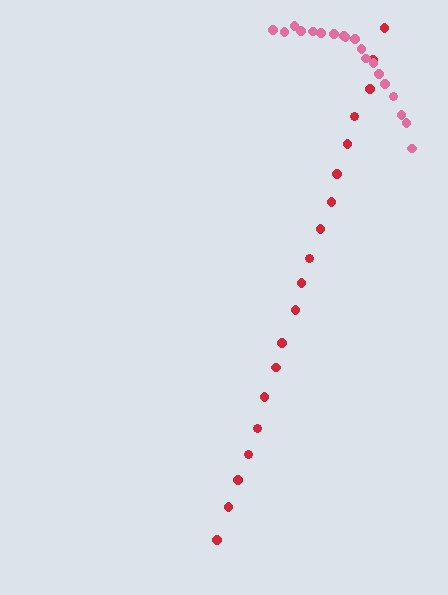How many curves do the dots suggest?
There are 2 distinct paths.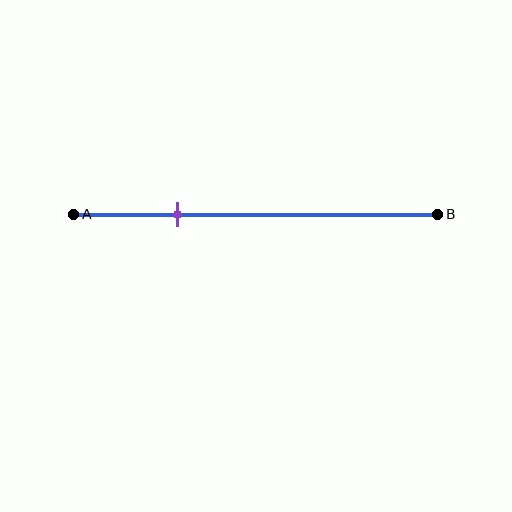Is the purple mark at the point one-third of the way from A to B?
No, the mark is at about 30% from A, not at the 33% one-third point.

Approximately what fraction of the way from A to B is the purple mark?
The purple mark is approximately 30% of the way from A to B.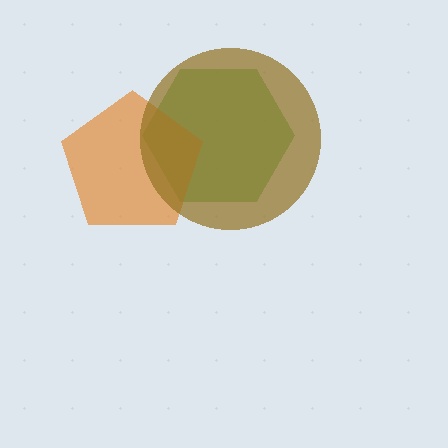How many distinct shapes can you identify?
There are 3 distinct shapes: a green hexagon, an orange pentagon, a brown circle.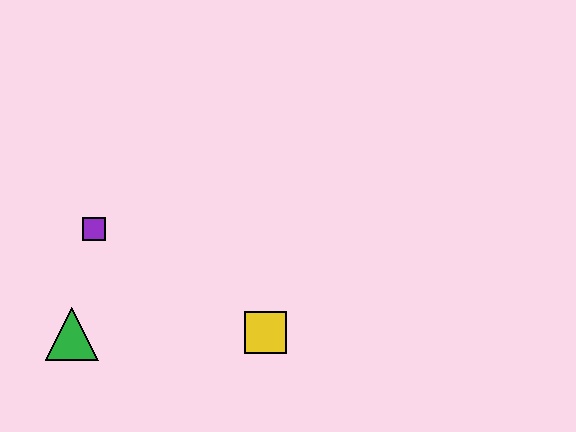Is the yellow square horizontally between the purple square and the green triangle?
No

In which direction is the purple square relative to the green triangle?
The purple square is above the green triangle.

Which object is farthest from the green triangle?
The yellow square is farthest from the green triangle.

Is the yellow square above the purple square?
No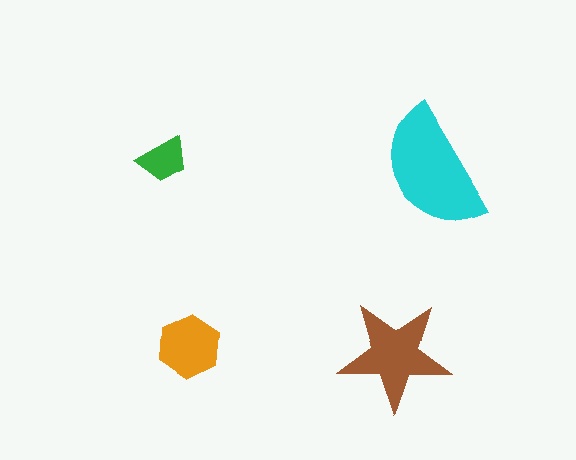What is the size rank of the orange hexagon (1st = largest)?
3rd.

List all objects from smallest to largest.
The green trapezoid, the orange hexagon, the brown star, the cyan semicircle.